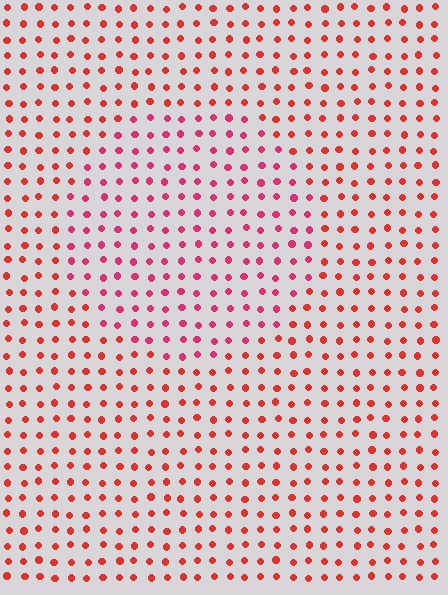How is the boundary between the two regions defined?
The boundary is defined purely by a slight shift in hue (about 25 degrees). Spacing, size, and orientation are identical on both sides.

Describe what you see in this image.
The image is filled with small red elements in a uniform arrangement. A circle-shaped region is visible where the elements are tinted to a slightly different hue, forming a subtle color boundary.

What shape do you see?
I see a circle.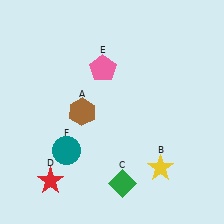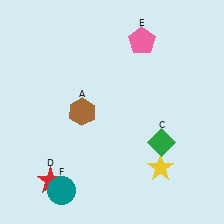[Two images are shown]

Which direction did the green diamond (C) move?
The green diamond (C) moved up.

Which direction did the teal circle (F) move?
The teal circle (F) moved down.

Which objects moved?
The objects that moved are: the green diamond (C), the pink pentagon (E), the teal circle (F).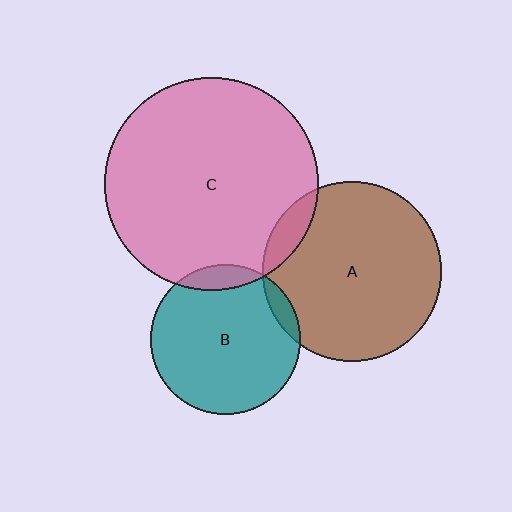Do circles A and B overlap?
Yes.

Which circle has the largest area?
Circle C (pink).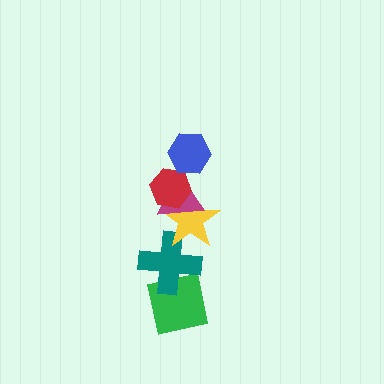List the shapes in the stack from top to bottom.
From top to bottom: the blue hexagon, the red hexagon, the magenta triangle, the yellow star, the teal cross, the green square.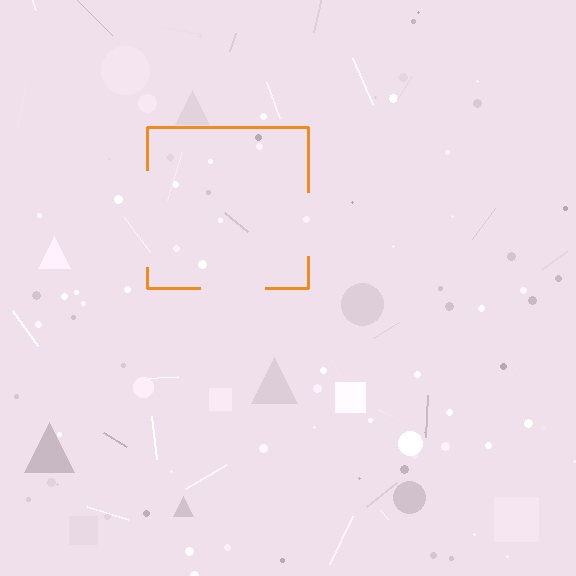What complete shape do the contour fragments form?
The contour fragments form a square.